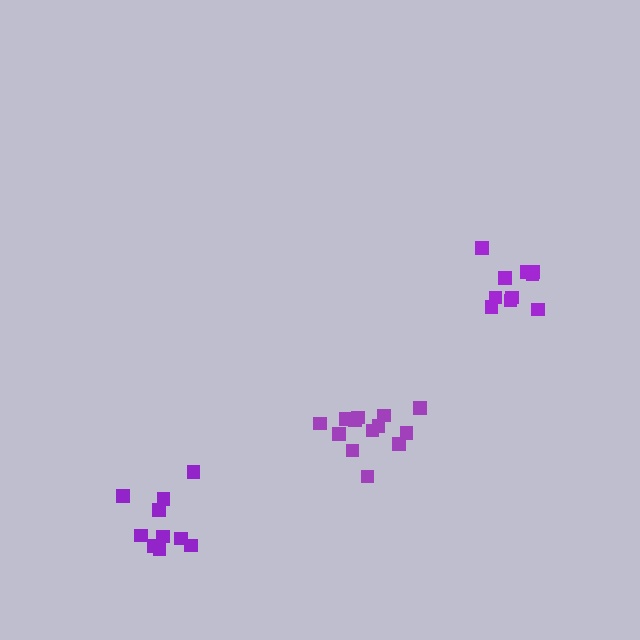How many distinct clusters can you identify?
There are 3 distinct clusters.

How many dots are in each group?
Group 1: 13 dots, Group 2: 10 dots, Group 3: 10 dots (33 total).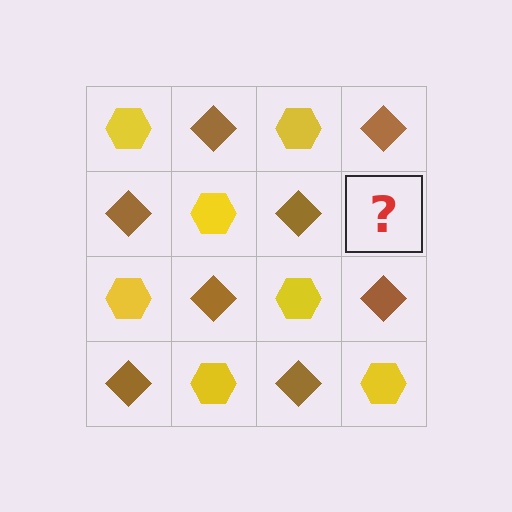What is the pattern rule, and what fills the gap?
The rule is that it alternates yellow hexagon and brown diamond in a checkerboard pattern. The gap should be filled with a yellow hexagon.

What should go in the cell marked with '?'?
The missing cell should contain a yellow hexagon.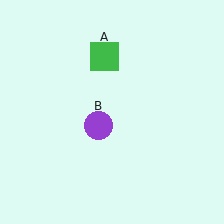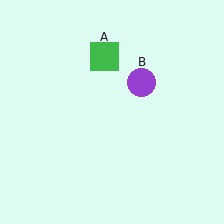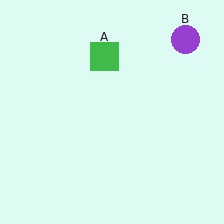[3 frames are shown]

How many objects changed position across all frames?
1 object changed position: purple circle (object B).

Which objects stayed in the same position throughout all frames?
Green square (object A) remained stationary.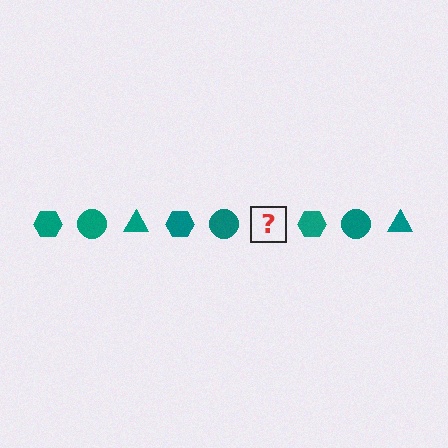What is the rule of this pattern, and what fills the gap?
The rule is that the pattern cycles through hexagon, circle, triangle shapes in teal. The gap should be filled with a teal triangle.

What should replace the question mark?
The question mark should be replaced with a teal triangle.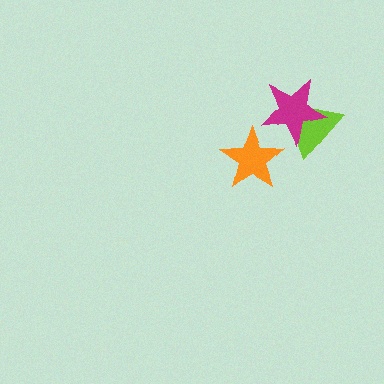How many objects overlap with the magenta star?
1 object overlaps with the magenta star.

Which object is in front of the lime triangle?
The magenta star is in front of the lime triangle.